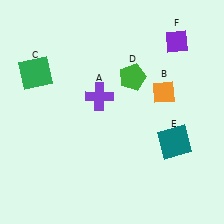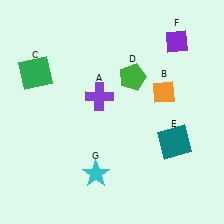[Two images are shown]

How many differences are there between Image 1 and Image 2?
There is 1 difference between the two images.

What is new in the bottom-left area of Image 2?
A cyan star (G) was added in the bottom-left area of Image 2.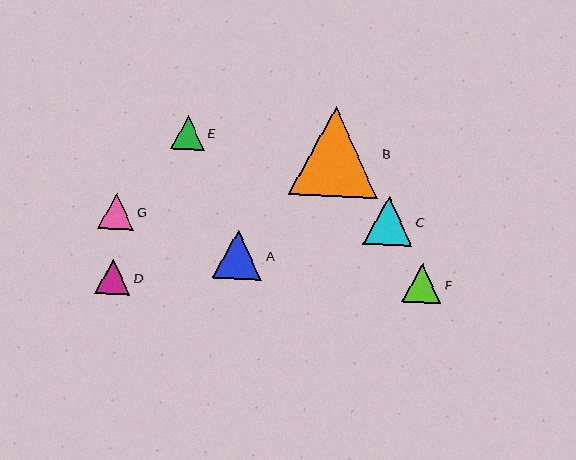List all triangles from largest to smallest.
From largest to smallest: B, A, C, F, G, D, E.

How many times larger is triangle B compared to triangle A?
Triangle B is approximately 1.8 times the size of triangle A.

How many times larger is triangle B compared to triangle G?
Triangle B is approximately 2.5 times the size of triangle G.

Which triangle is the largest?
Triangle B is the largest with a size of approximately 89 pixels.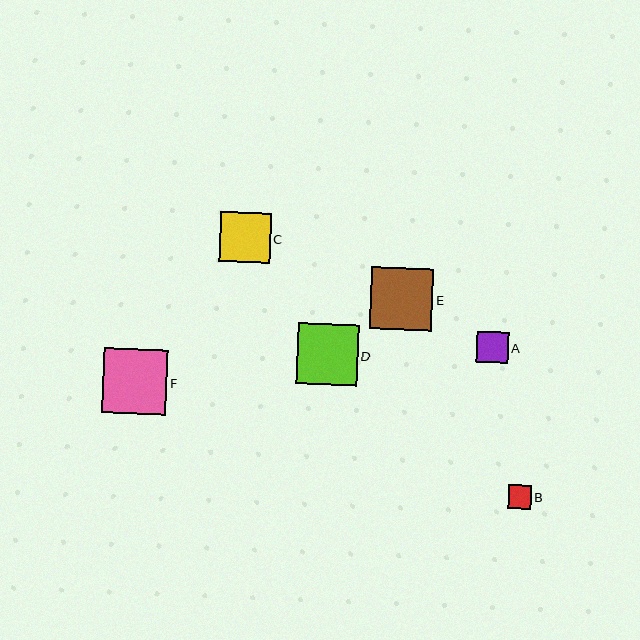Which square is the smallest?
Square B is the smallest with a size of approximately 23 pixels.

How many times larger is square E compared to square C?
Square E is approximately 1.2 times the size of square C.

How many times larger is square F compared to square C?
Square F is approximately 1.3 times the size of square C.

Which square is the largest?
Square F is the largest with a size of approximately 65 pixels.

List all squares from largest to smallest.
From largest to smallest: F, E, D, C, A, B.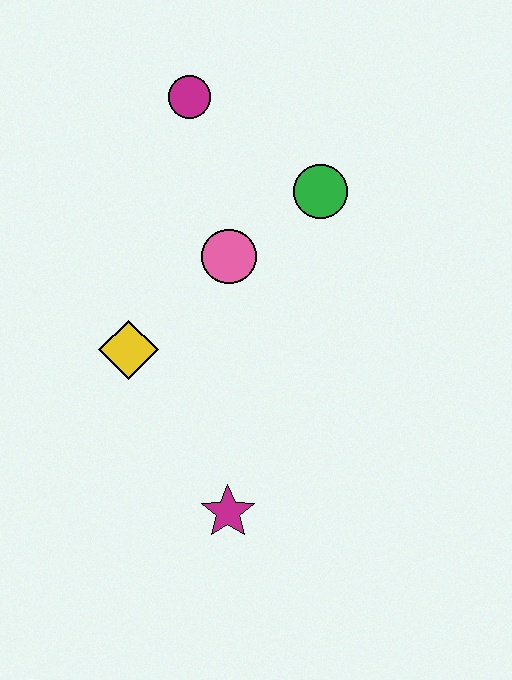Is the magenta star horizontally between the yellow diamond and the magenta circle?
No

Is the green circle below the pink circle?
No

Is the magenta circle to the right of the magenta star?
No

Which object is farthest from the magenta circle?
The magenta star is farthest from the magenta circle.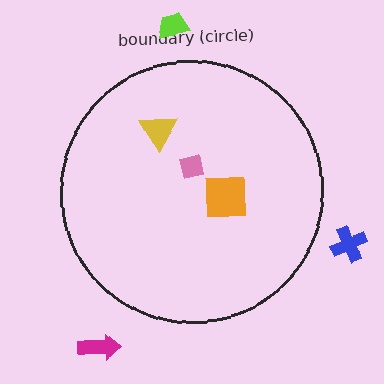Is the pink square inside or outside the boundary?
Inside.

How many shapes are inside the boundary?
3 inside, 3 outside.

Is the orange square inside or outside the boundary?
Inside.